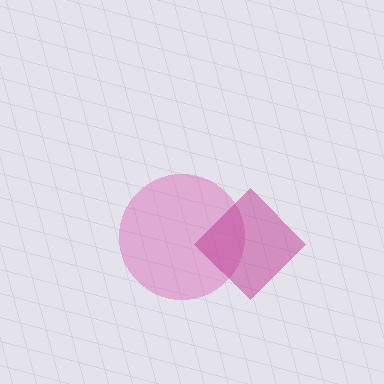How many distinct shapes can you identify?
There are 2 distinct shapes: a pink circle, a magenta diamond.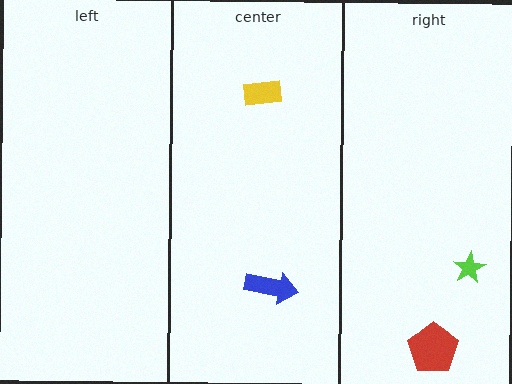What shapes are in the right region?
The red pentagon, the lime star.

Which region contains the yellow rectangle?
The center region.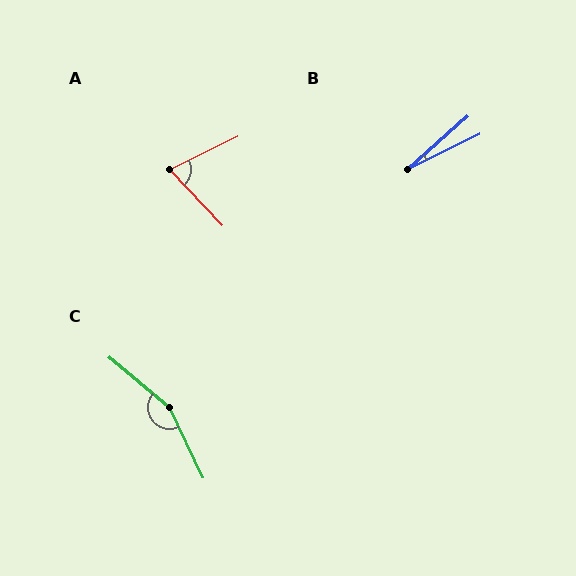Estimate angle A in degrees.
Approximately 73 degrees.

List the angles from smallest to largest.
B (15°), A (73°), C (155°).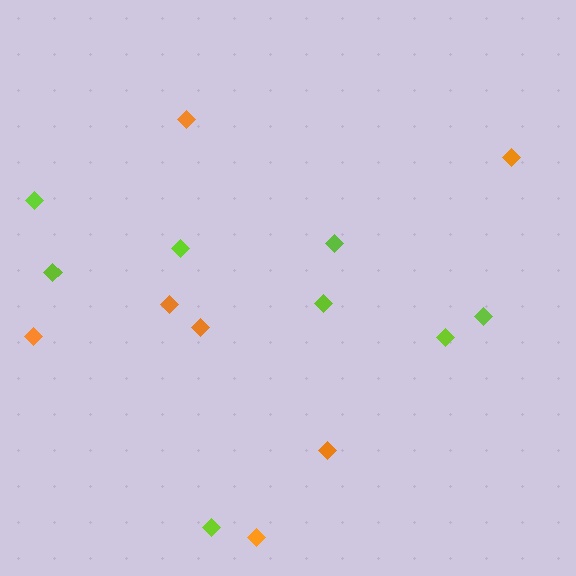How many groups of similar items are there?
There are 2 groups: one group of orange diamonds (7) and one group of lime diamonds (8).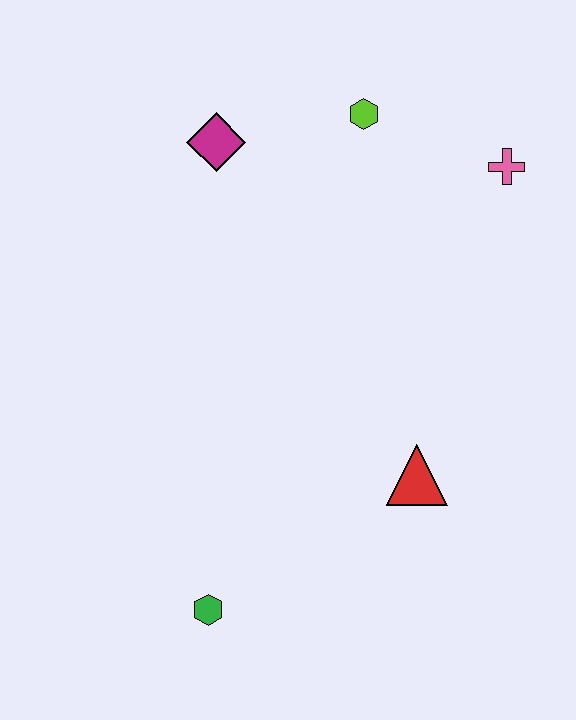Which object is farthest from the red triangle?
The magenta diamond is farthest from the red triangle.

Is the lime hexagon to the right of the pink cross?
No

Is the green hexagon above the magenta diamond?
No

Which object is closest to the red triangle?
The green hexagon is closest to the red triangle.